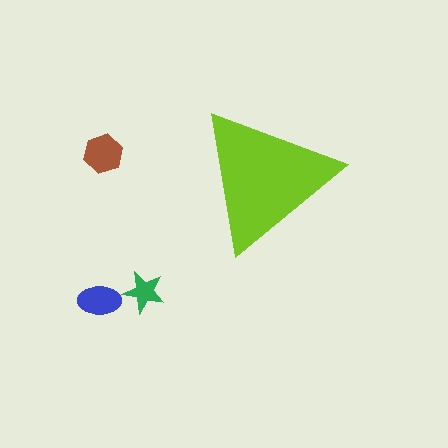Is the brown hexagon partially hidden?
No, the brown hexagon is fully visible.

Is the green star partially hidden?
No, the green star is fully visible.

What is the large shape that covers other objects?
A lime triangle.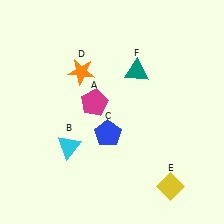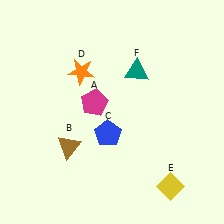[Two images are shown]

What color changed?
The triangle (B) changed from cyan in Image 1 to brown in Image 2.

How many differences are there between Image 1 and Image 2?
There is 1 difference between the two images.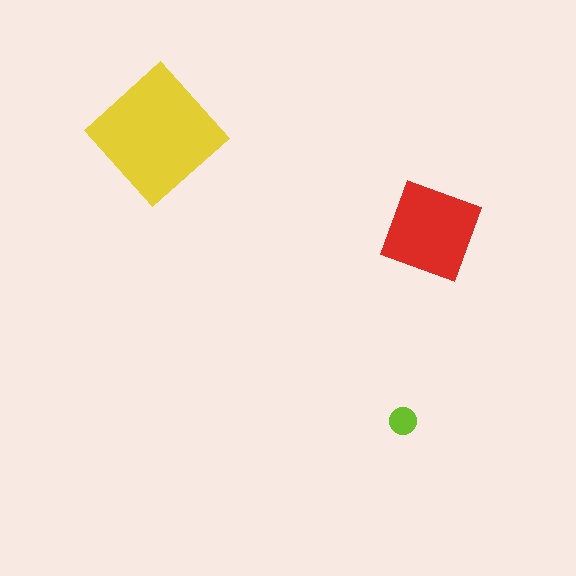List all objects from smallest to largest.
The lime circle, the red diamond, the yellow diamond.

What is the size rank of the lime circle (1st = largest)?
3rd.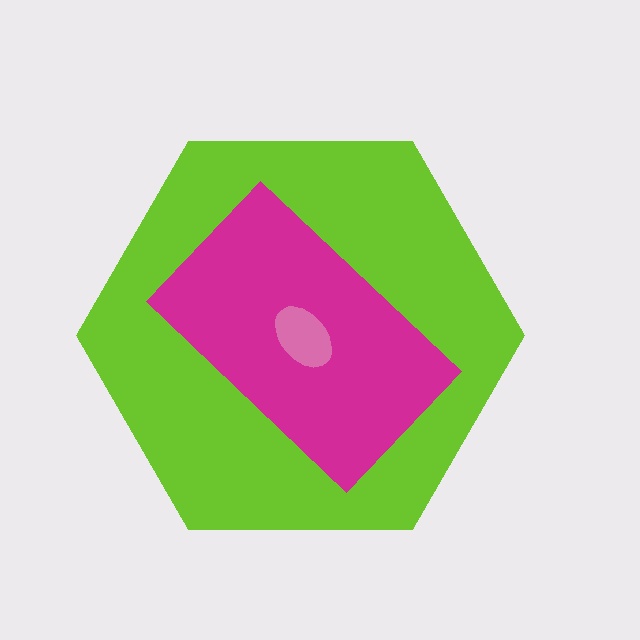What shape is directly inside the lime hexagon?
The magenta rectangle.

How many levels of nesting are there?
3.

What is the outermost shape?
The lime hexagon.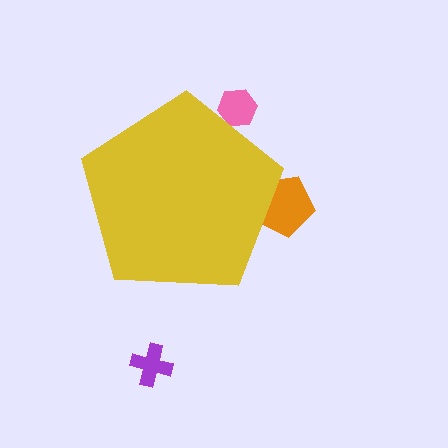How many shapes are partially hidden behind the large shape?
2 shapes are partially hidden.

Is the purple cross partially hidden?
No, the purple cross is fully visible.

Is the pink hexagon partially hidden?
Yes, the pink hexagon is partially hidden behind the yellow pentagon.